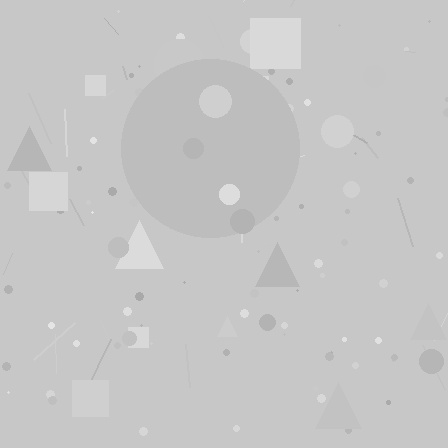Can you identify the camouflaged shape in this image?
The camouflaged shape is a circle.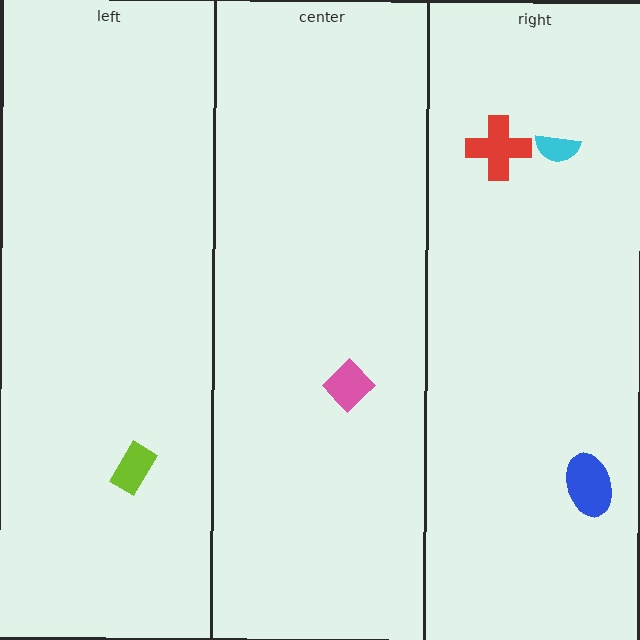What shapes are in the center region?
The pink diamond.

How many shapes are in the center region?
1.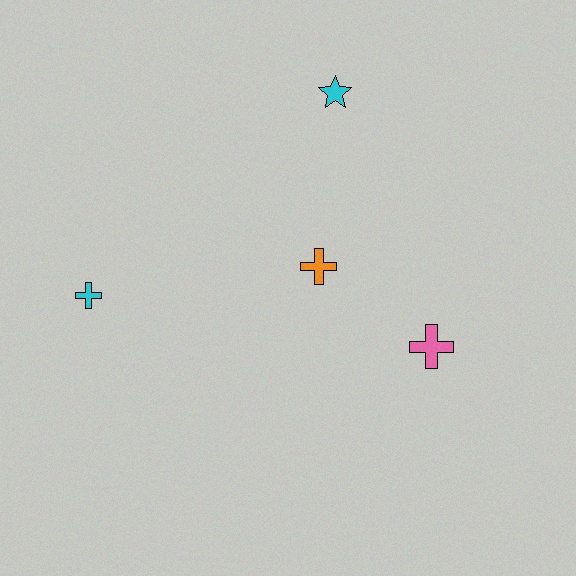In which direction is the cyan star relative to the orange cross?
The cyan star is above the orange cross.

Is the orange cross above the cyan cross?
Yes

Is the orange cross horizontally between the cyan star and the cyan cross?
Yes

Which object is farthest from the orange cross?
The cyan cross is farthest from the orange cross.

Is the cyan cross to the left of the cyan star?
Yes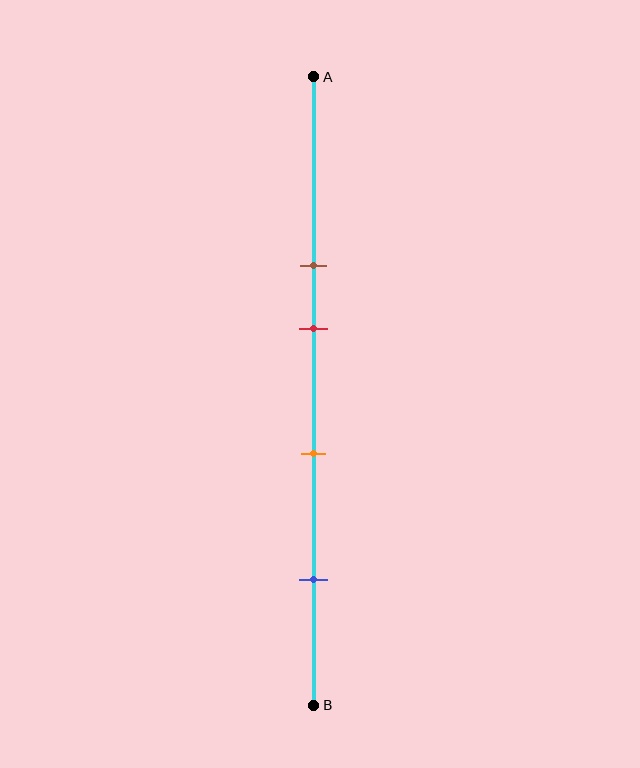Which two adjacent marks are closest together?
The brown and red marks are the closest adjacent pair.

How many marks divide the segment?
There are 4 marks dividing the segment.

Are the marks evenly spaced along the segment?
No, the marks are not evenly spaced.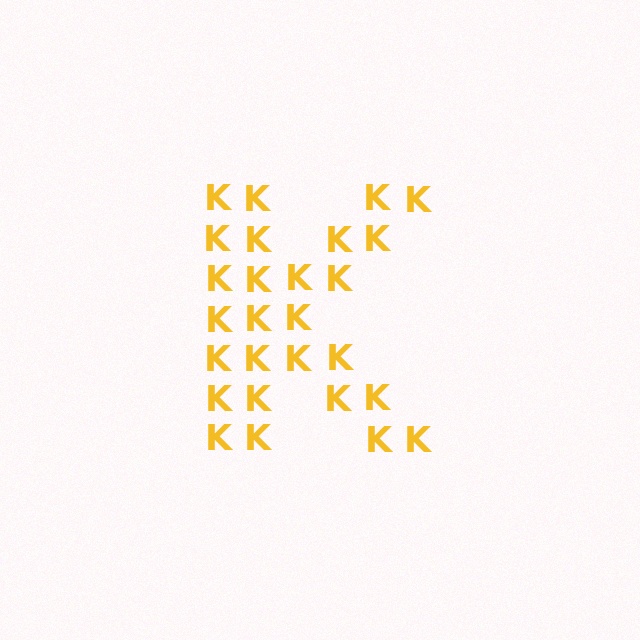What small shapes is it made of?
It is made of small letter K's.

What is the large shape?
The large shape is the letter K.